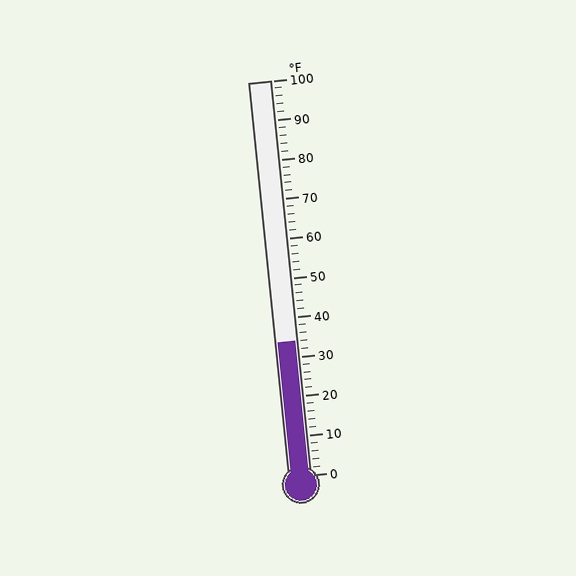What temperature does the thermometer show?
The thermometer shows approximately 34°F.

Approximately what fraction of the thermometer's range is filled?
The thermometer is filled to approximately 35% of its range.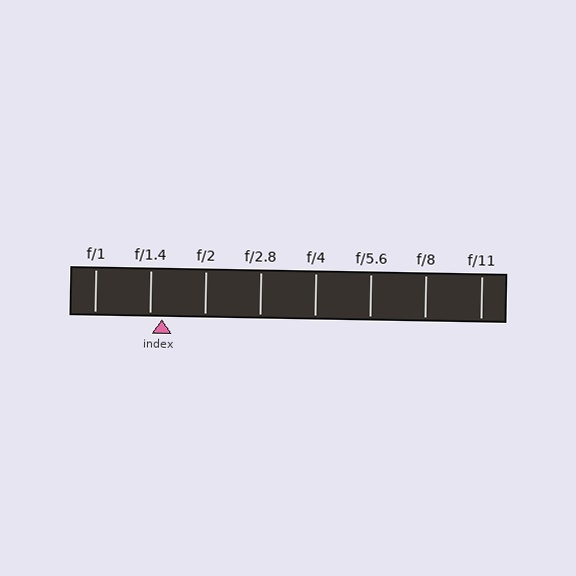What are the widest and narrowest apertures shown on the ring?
The widest aperture shown is f/1 and the narrowest is f/11.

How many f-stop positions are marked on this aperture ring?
There are 8 f-stop positions marked.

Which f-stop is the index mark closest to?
The index mark is closest to f/1.4.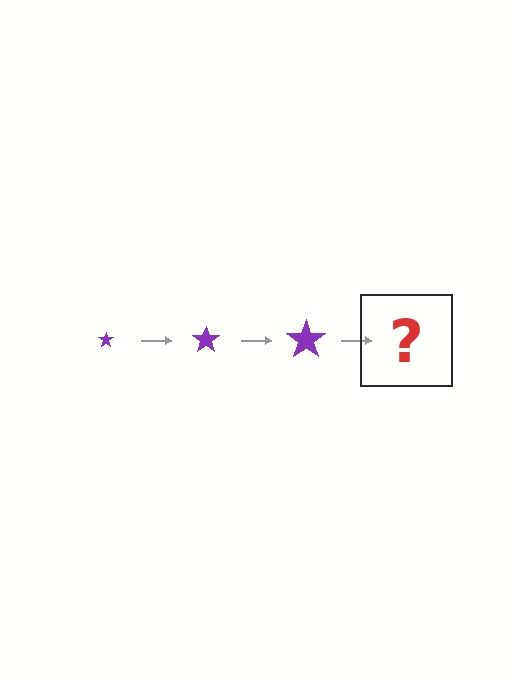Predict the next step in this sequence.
The next step is a purple star, larger than the previous one.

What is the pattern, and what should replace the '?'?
The pattern is that the star gets progressively larger each step. The '?' should be a purple star, larger than the previous one.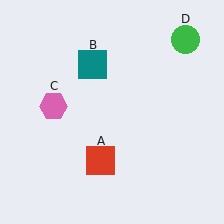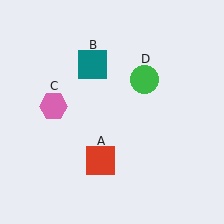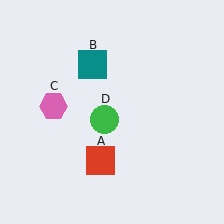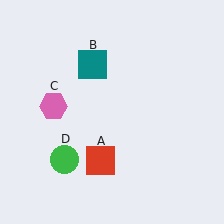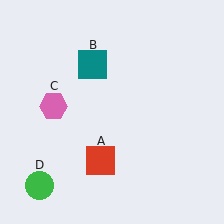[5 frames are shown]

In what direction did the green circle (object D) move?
The green circle (object D) moved down and to the left.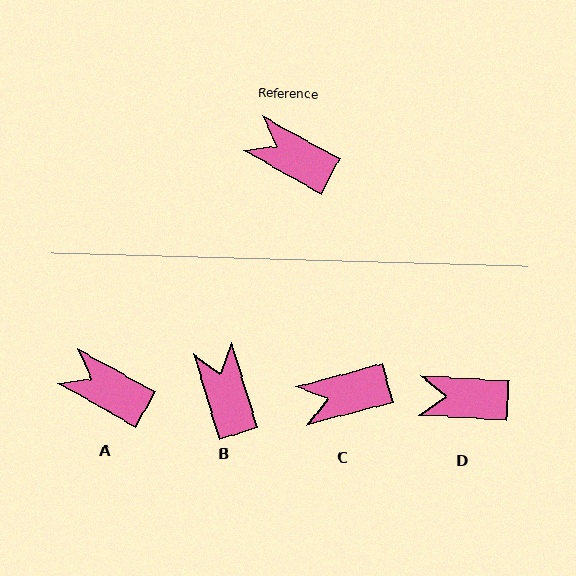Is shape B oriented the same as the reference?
No, it is off by about 44 degrees.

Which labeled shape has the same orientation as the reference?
A.